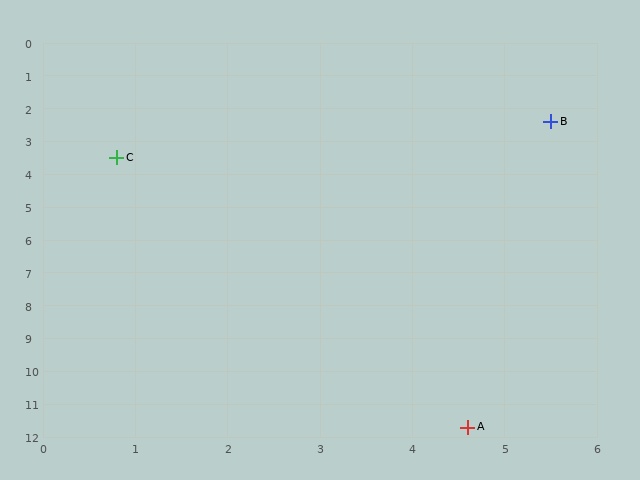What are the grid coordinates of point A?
Point A is at approximately (4.6, 11.7).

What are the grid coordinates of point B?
Point B is at approximately (5.5, 2.4).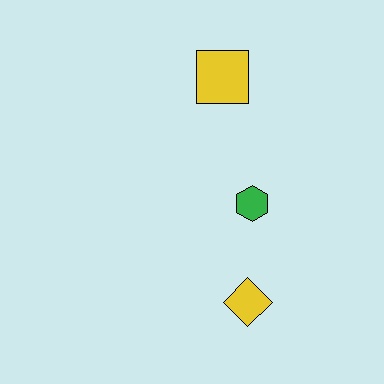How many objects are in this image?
There are 3 objects.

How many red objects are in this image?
There are no red objects.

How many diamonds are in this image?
There is 1 diamond.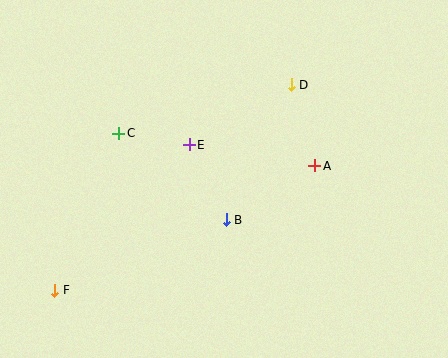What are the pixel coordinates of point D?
Point D is at (291, 85).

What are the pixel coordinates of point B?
Point B is at (226, 220).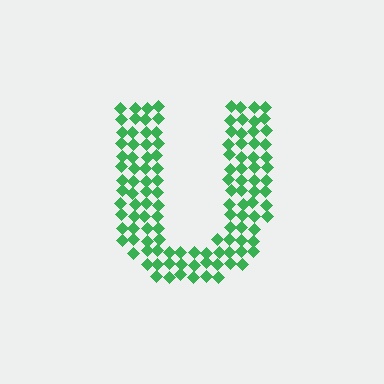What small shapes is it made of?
It is made of small diamonds.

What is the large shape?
The large shape is the letter U.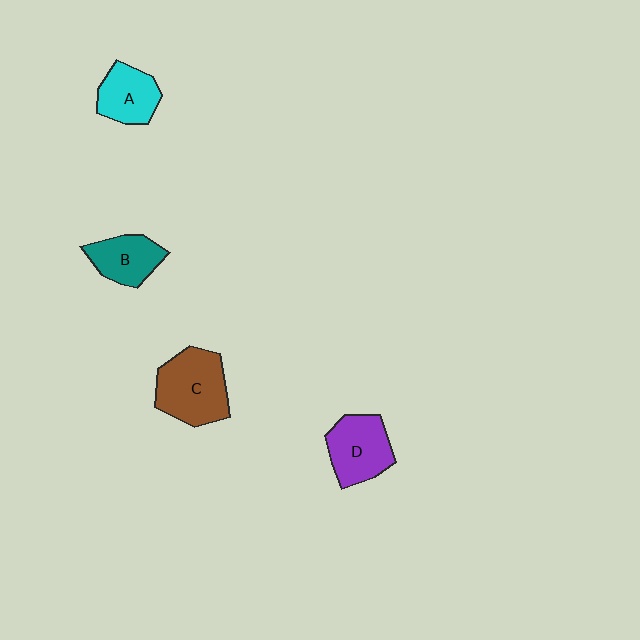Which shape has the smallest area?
Shape B (teal).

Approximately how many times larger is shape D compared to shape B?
Approximately 1.3 times.